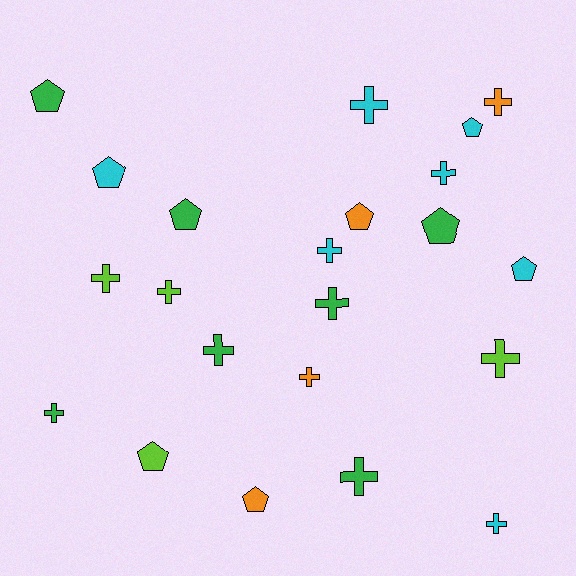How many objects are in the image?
There are 22 objects.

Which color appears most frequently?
Green, with 7 objects.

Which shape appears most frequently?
Cross, with 13 objects.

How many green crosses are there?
There are 4 green crosses.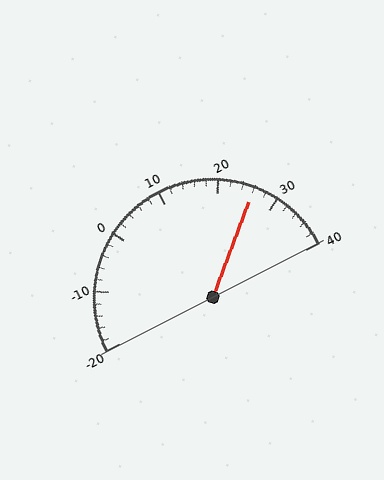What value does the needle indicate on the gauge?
The needle indicates approximately 26.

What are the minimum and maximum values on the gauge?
The gauge ranges from -20 to 40.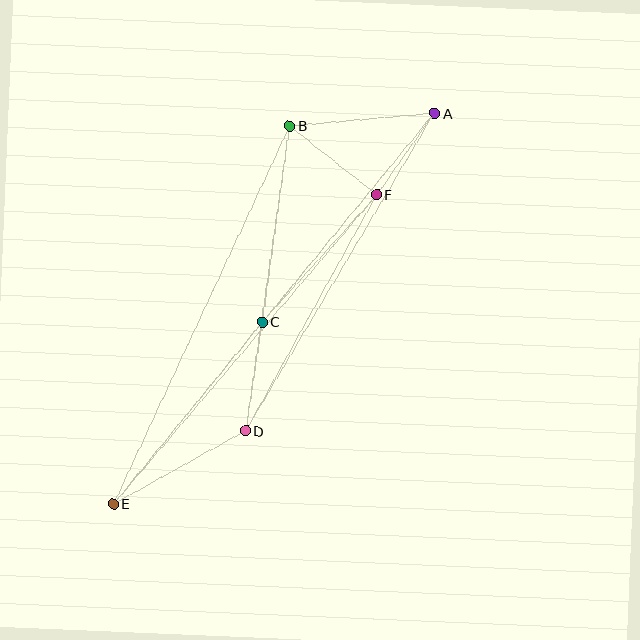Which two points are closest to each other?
Points A and F are closest to each other.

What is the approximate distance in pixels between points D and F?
The distance between D and F is approximately 270 pixels.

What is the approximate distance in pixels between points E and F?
The distance between E and F is approximately 406 pixels.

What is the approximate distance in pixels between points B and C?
The distance between B and C is approximately 198 pixels.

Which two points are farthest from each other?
Points A and E are farthest from each other.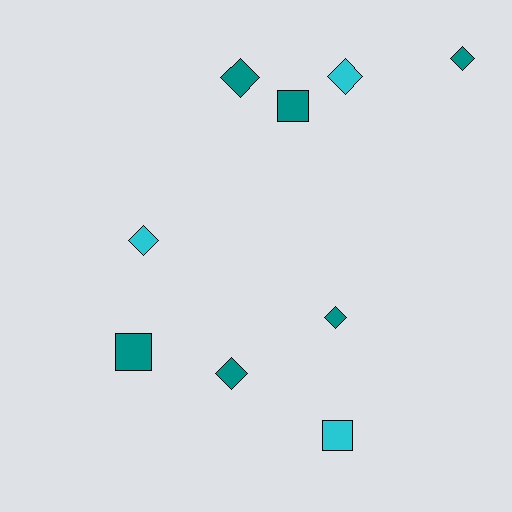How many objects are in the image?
There are 9 objects.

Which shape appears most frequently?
Diamond, with 6 objects.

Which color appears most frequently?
Teal, with 6 objects.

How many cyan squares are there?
There is 1 cyan square.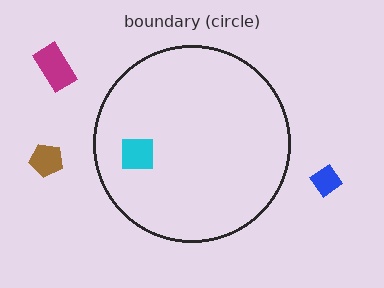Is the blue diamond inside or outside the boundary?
Outside.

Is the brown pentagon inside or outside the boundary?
Outside.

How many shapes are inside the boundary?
1 inside, 3 outside.